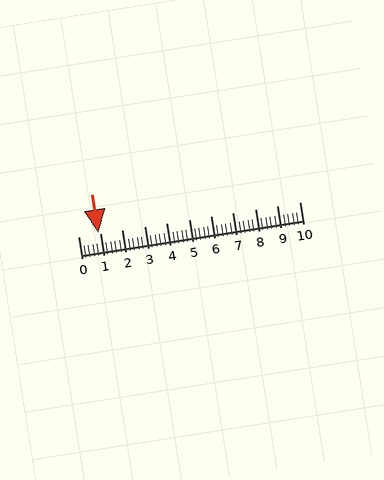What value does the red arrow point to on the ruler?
The red arrow points to approximately 0.9.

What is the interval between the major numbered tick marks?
The major tick marks are spaced 1 units apart.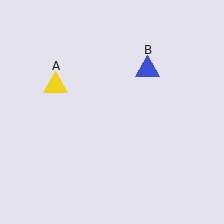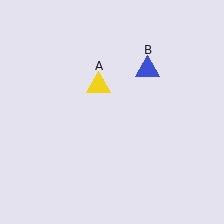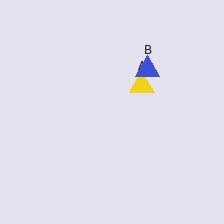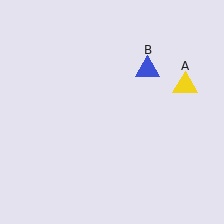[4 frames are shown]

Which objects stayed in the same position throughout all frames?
Blue triangle (object B) remained stationary.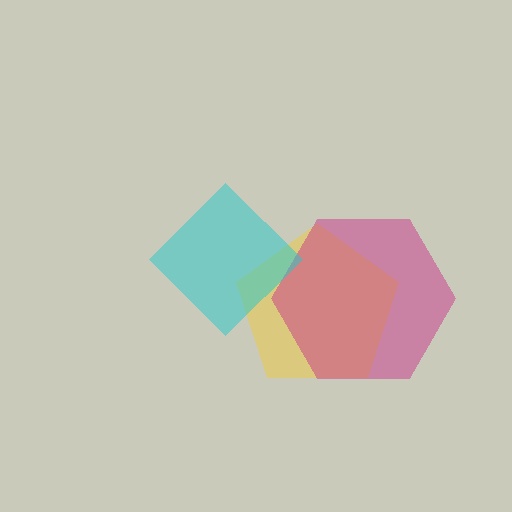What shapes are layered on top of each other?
The layered shapes are: a yellow pentagon, a magenta hexagon, a cyan diamond.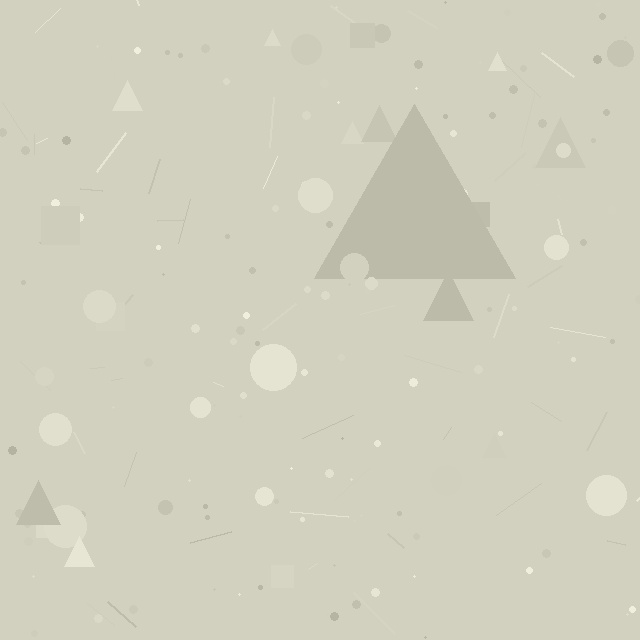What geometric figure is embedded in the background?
A triangle is embedded in the background.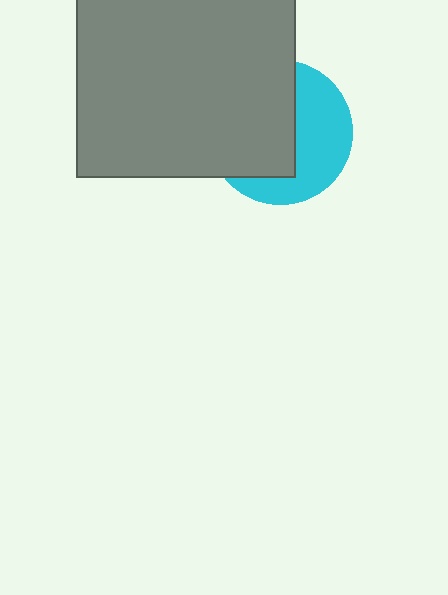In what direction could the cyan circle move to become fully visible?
The cyan circle could move right. That would shift it out from behind the gray square entirely.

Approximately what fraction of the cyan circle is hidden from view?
Roughly 54% of the cyan circle is hidden behind the gray square.